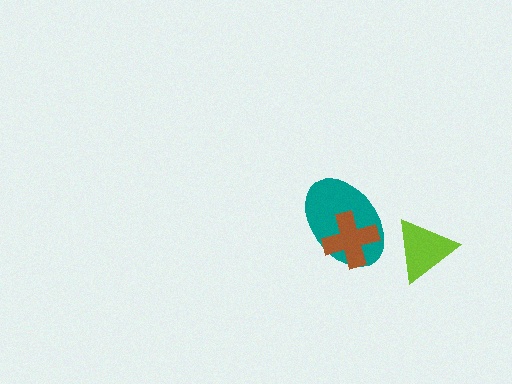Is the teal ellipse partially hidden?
Yes, it is partially covered by another shape.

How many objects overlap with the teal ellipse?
1 object overlaps with the teal ellipse.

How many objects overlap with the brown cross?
1 object overlaps with the brown cross.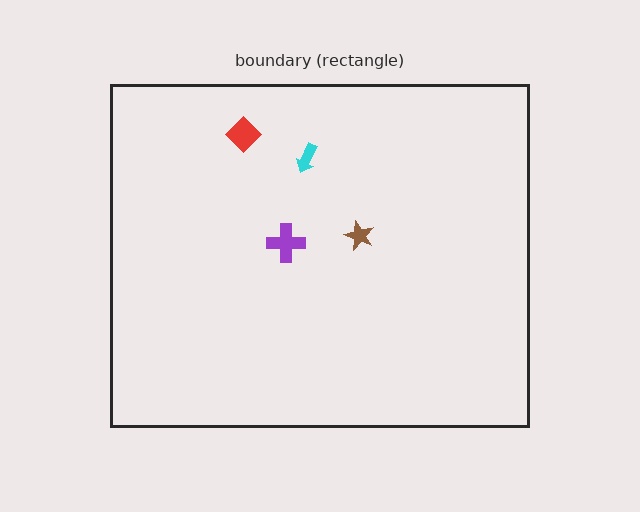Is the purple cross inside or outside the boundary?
Inside.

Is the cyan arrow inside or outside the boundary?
Inside.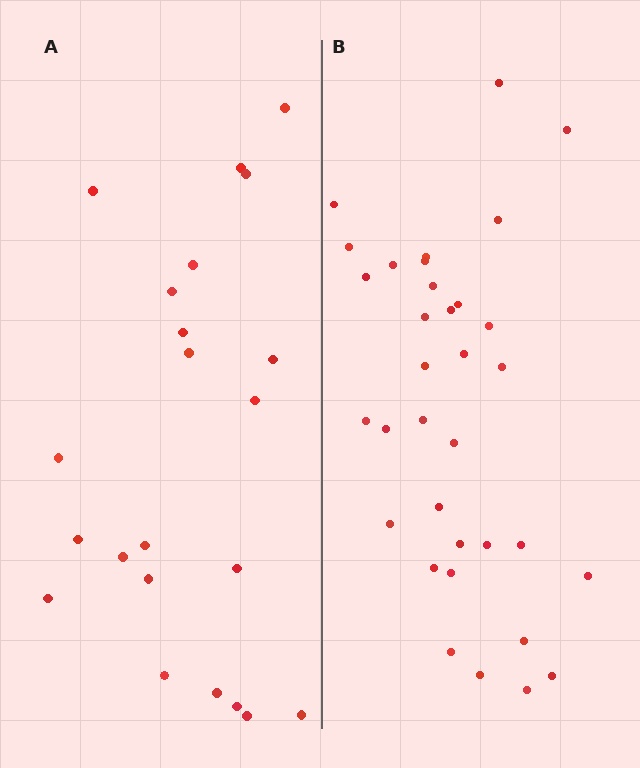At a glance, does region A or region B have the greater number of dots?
Region B (the right region) has more dots.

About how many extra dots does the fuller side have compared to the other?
Region B has roughly 12 or so more dots than region A.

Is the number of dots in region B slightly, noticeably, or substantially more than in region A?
Region B has substantially more. The ratio is roughly 1.5 to 1.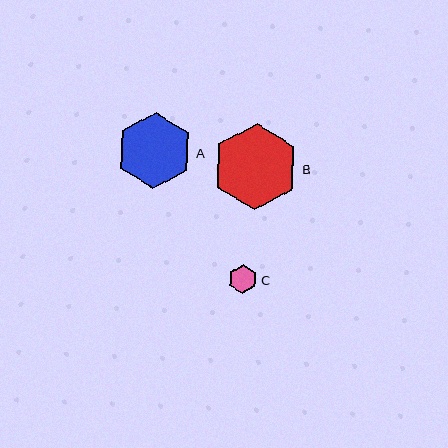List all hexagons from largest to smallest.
From largest to smallest: B, A, C.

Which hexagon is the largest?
Hexagon B is the largest with a size of approximately 87 pixels.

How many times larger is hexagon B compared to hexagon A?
Hexagon B is approximately 1.1 times the size of hexagon A.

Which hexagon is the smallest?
Hexagon C is the smallest with a size of approximately 29 pixels.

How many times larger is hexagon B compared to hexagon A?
Hexagon B is approximately 1.1 times the size of hexagon A.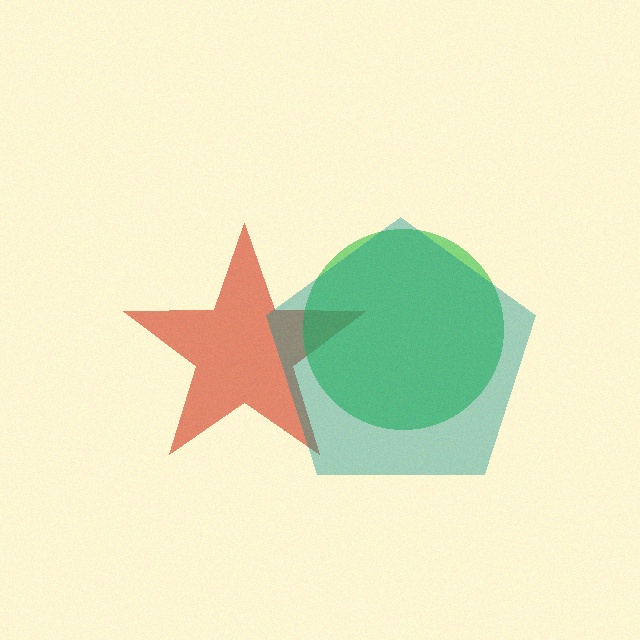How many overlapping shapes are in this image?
There are 3 overlapping shapes in the image.